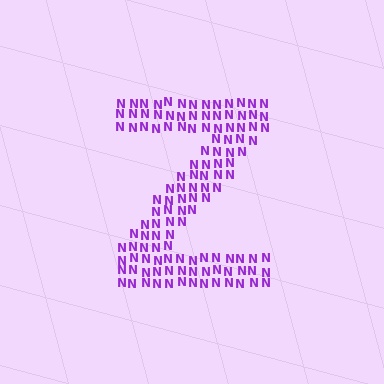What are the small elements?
The small elements are letter N's.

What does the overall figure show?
The overall figure shows the letter Z.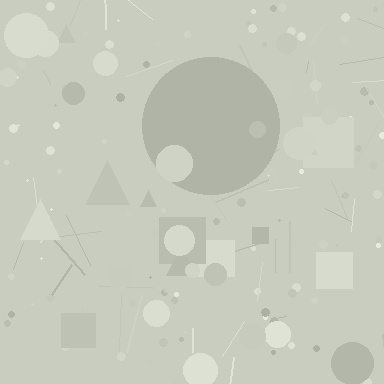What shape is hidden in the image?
A circle is hidden in the image.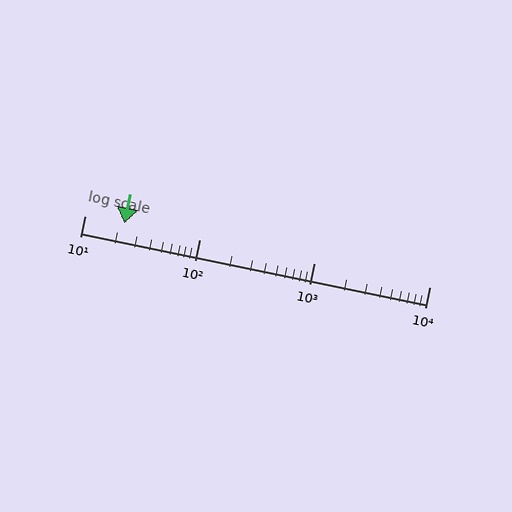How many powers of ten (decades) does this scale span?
The scale spans 3 decades, from 10 to 10000.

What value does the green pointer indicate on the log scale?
The pointer indicates approximately 22.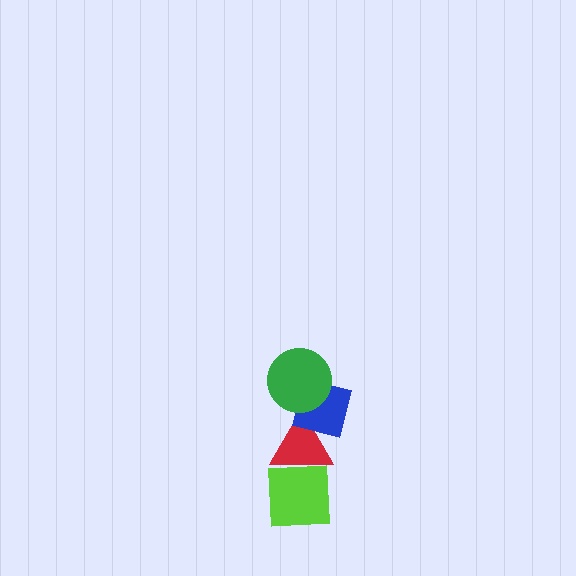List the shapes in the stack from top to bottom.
From top to bottom: the green circle, the blue square, the red triangle, the lime square.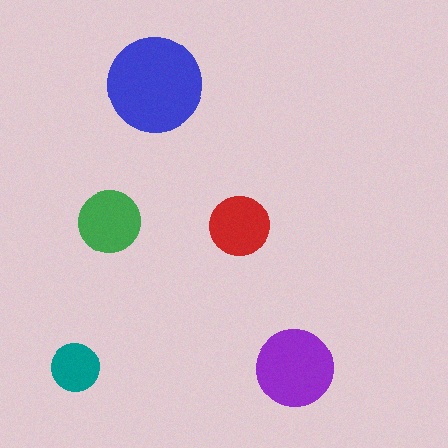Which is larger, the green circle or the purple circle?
The purple one.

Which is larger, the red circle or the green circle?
The green one.